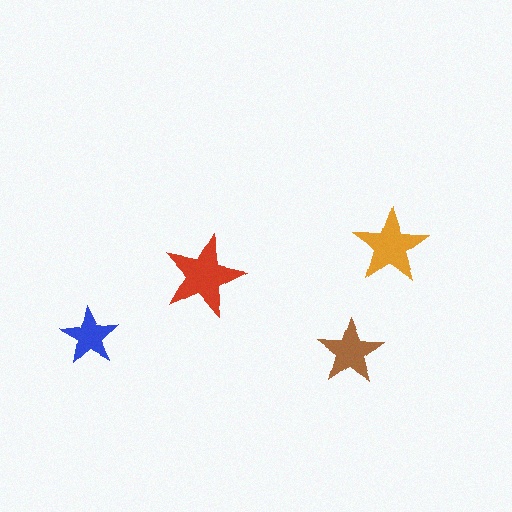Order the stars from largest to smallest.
the red one, the orange one, the brown one, the blue one.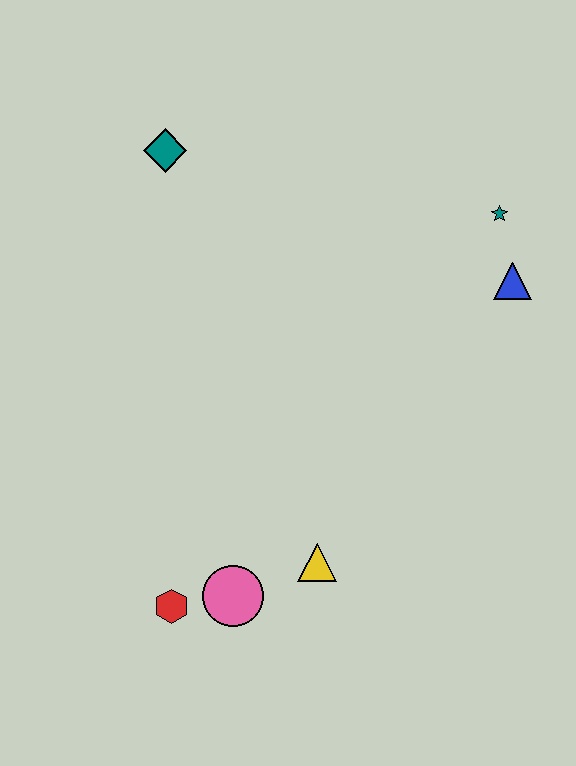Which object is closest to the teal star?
The blue triangle is closest to the teal star.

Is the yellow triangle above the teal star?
No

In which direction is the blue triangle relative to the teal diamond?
The blue triangle is to the right of the teal diamond.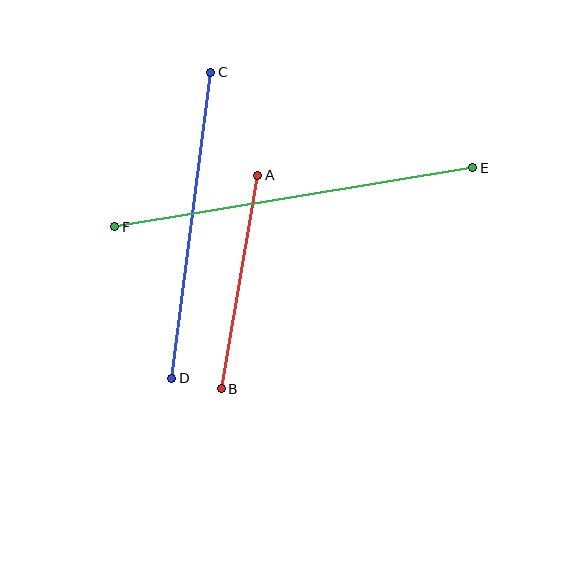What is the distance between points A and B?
The distance is approximately 217 pixels.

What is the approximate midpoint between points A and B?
The midpoint is at approximately (240, 282) pixels.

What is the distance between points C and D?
The distance is approximately 309 pixels.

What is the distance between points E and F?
The distance is approximately 363 pixels.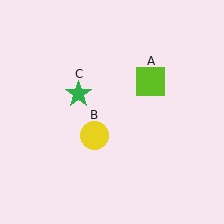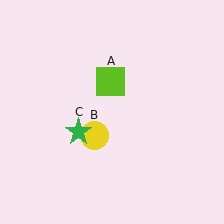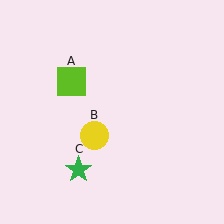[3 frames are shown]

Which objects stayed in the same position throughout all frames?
Yellow circle (object B) remained stationary.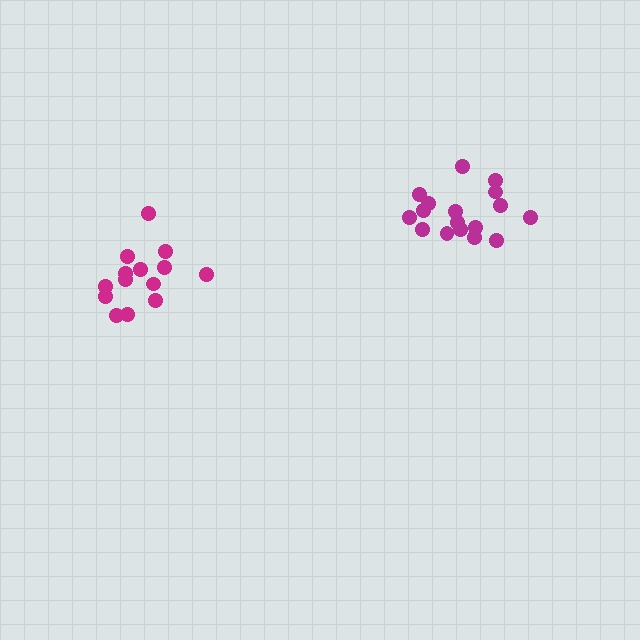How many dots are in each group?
Group 1: 14 dots, Group 2: 17 dots (31 total).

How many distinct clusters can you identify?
There are 2 distinct clusters.